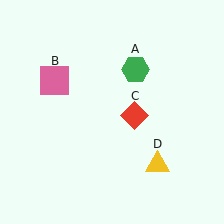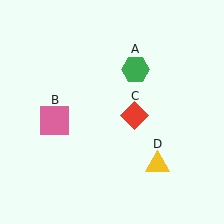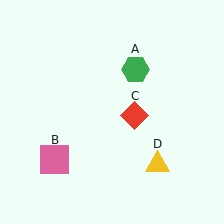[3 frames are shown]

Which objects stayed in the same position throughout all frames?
Green hexagon (object A) and red diamond (object C) and yellow triangle (object D) remained stationary.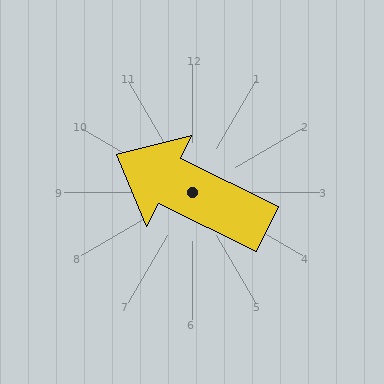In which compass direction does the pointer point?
Northwest.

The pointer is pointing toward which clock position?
Roughly 10 o'clock.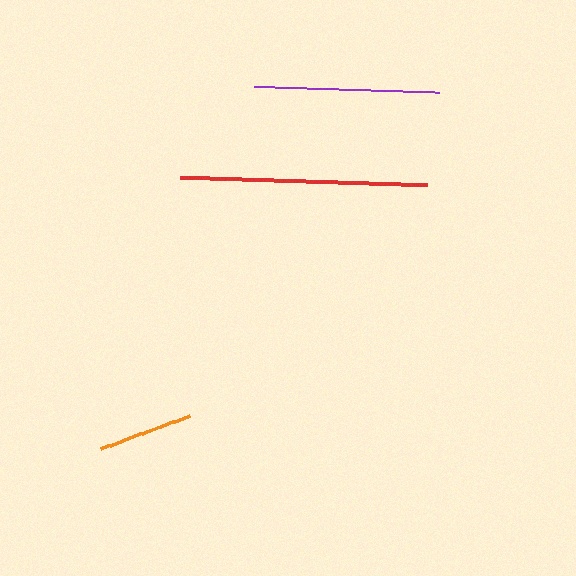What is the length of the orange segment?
The orange segment is approximately 95 pixels long.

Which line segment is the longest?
The red line is the longest at approximately 247 pixels.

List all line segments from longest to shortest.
From longest to shortest: red, purple, orange.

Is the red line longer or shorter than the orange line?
The red line is longer than the orange line.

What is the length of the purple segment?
The purple segment is approximately 185 pixels long.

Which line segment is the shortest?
The orange line is the shortest at approximately 95 pixels.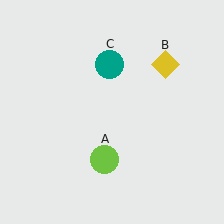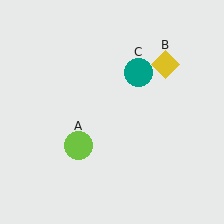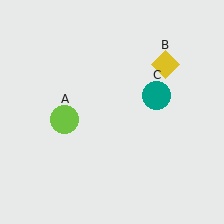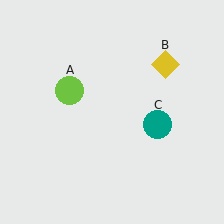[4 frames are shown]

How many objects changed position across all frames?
2 objects changed position: lime circle (object A), teal circle (object C).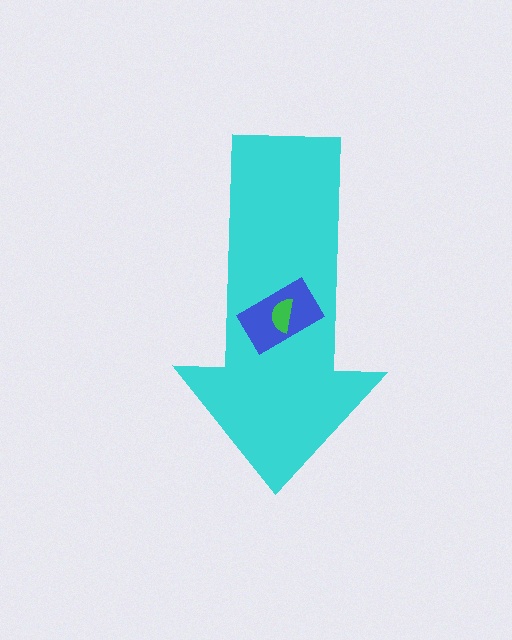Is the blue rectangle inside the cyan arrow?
Yes.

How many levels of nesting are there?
3.